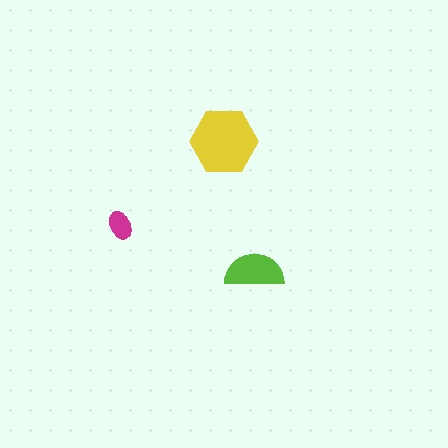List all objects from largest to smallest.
The yellow hexagon, the lime semicircle, the magenta ellipse.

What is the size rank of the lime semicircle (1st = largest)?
2nd.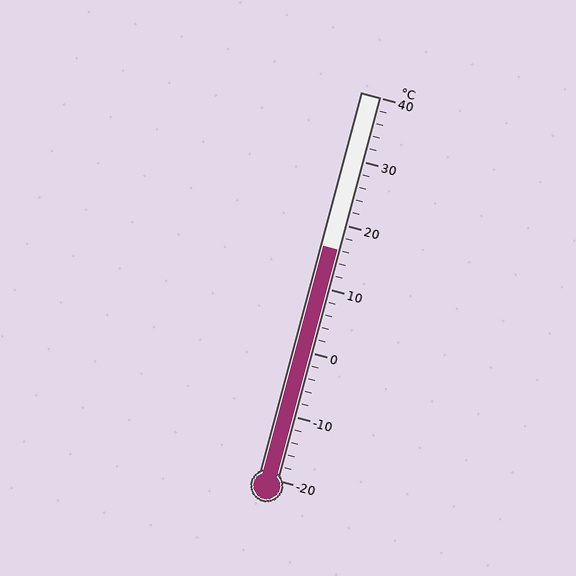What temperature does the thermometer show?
The thermometer shows approximately 16°C.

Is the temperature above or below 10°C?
The temperature is above 10°C.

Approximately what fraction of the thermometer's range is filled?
The thermometer is filled to approximately 60% of its range.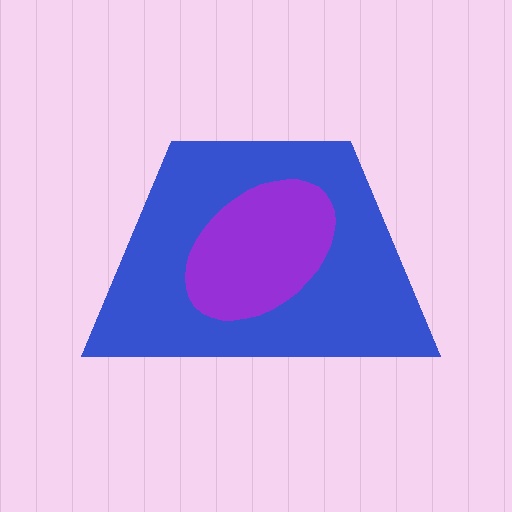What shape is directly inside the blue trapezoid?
The purple ellipse.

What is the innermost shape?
The purple ellipse.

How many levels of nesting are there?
2.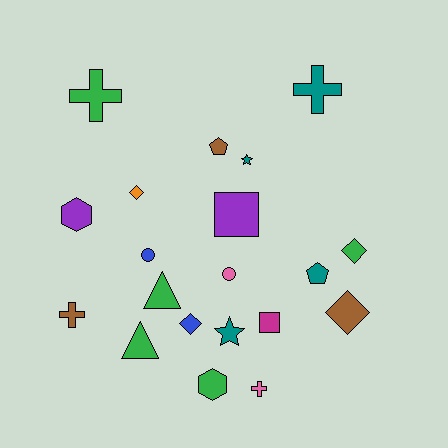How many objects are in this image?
There are 20 objects.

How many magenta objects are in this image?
There is 1 magenta object.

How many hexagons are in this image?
There are 2 hexagons.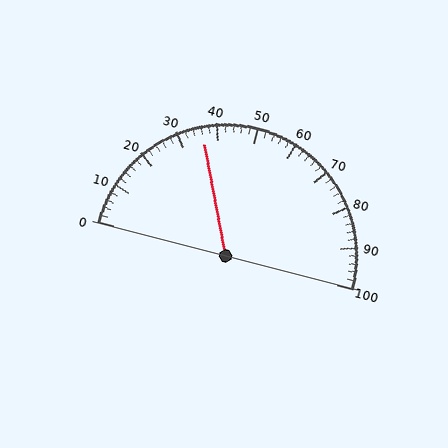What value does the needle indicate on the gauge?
The needle indicates approximately 36.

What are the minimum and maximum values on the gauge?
The gauge ranges from 0 to 100.